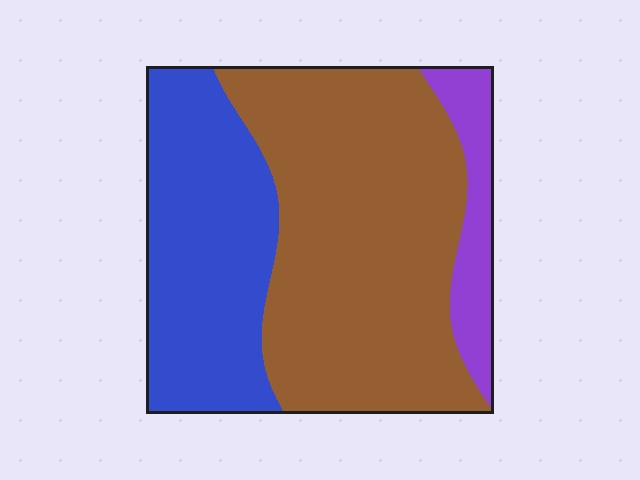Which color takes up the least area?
Purple, at roughly 10%.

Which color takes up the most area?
Brown, at roughly 55%.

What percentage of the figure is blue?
Blue covers about 35% of the figure.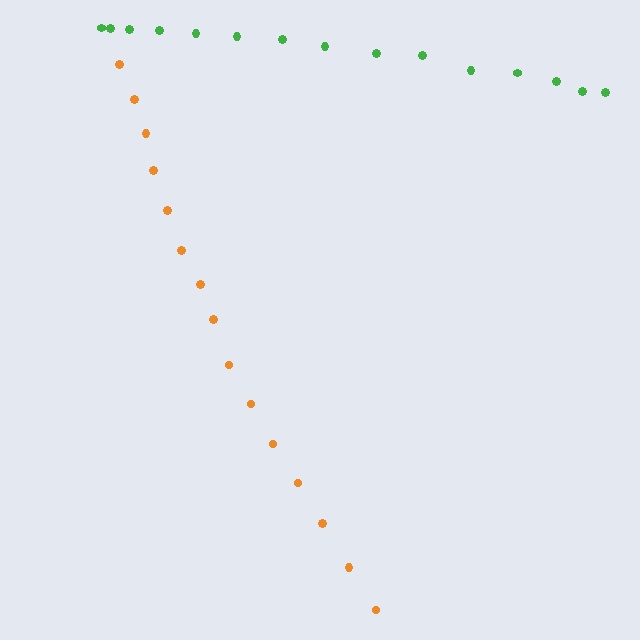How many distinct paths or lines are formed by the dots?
There are 2 distinct paths.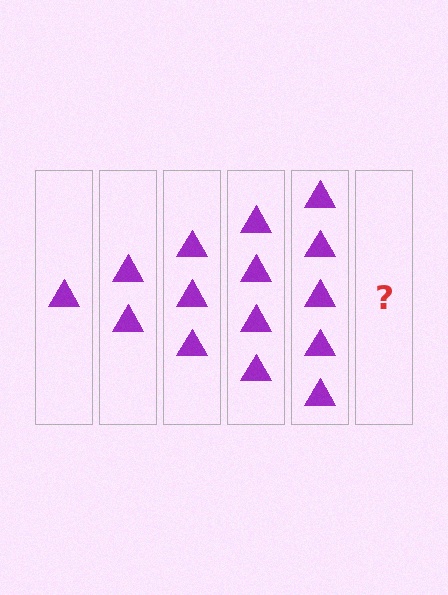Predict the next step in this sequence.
The next step is 6 triangles.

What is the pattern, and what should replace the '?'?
The pattern is that each step adds one more triangle. The '?' should be 6 triangles.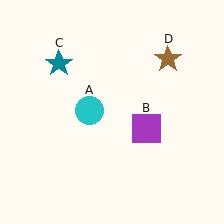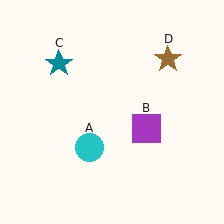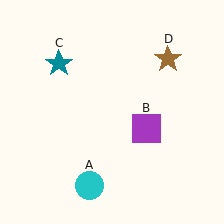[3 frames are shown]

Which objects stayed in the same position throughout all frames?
Purple square (object B) and teal star (object C) and brown star (object D) remained stationary.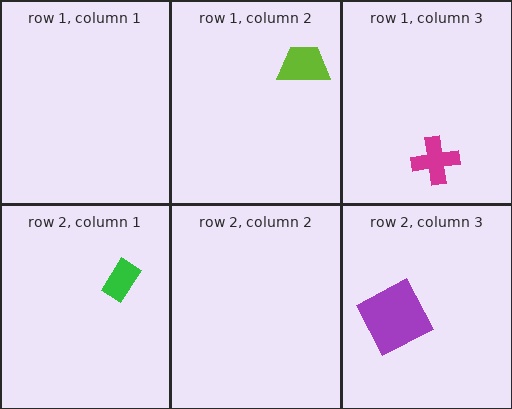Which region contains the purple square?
The row 2, column 3 region.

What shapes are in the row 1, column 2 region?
The lime trapezoid.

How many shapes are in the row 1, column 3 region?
1.